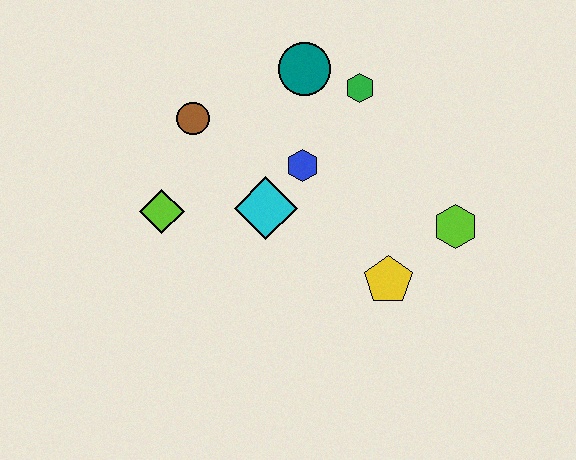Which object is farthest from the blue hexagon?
The lime hexagon is farthest from the blue hexagon.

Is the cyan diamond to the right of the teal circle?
No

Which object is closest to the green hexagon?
The teal circle is closest to the green hexagon.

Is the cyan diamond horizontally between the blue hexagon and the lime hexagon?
No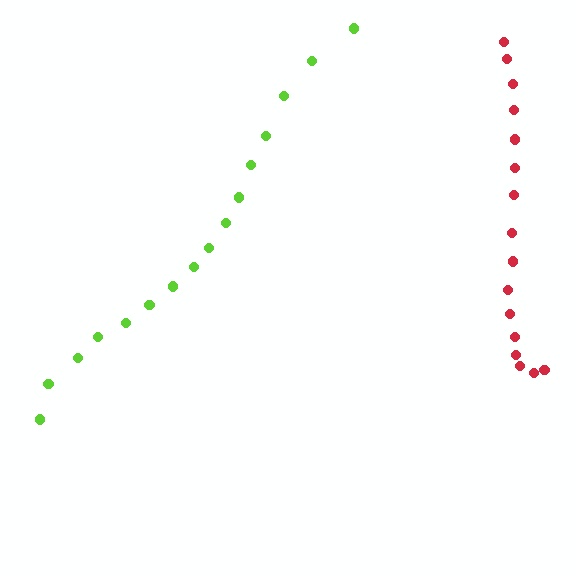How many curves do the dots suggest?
There are 2 distinct paths.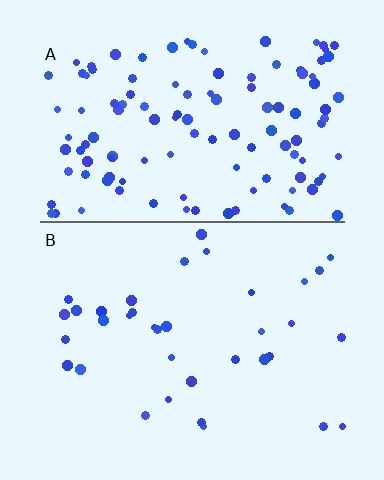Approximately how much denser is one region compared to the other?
Approximately 3.4× — region A over region B.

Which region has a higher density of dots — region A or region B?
A (the top).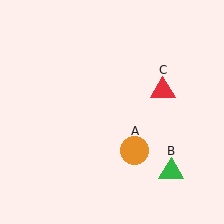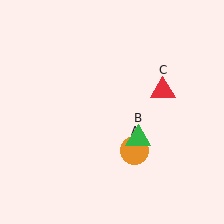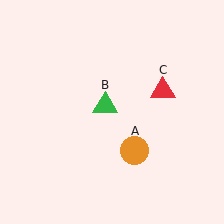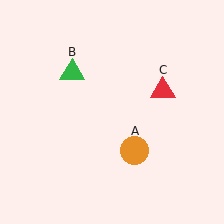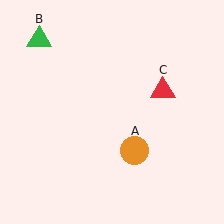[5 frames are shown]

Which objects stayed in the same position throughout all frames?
Orange circle (object A) and red triangle (object C) remained stationary.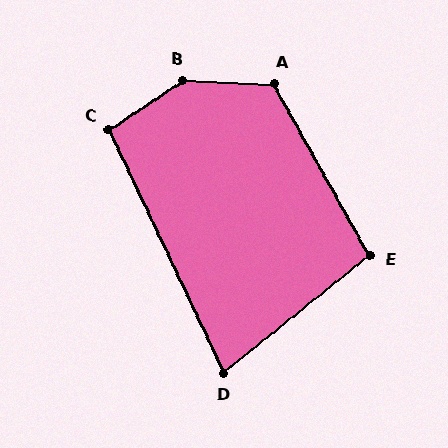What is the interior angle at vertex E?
Approximately 100 degrees (obtuse).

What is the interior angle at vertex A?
Approximately 121 degrees (obtuse).